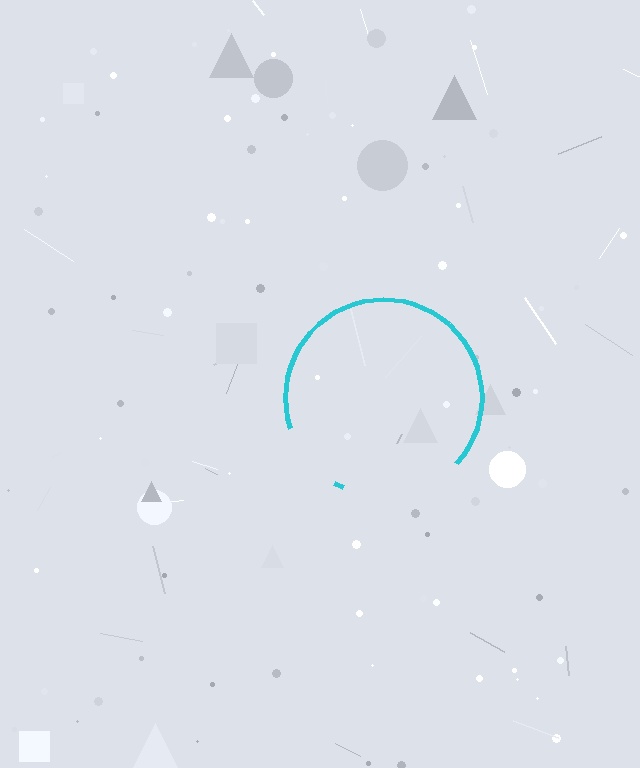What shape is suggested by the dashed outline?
The dashed outline suggests a circle.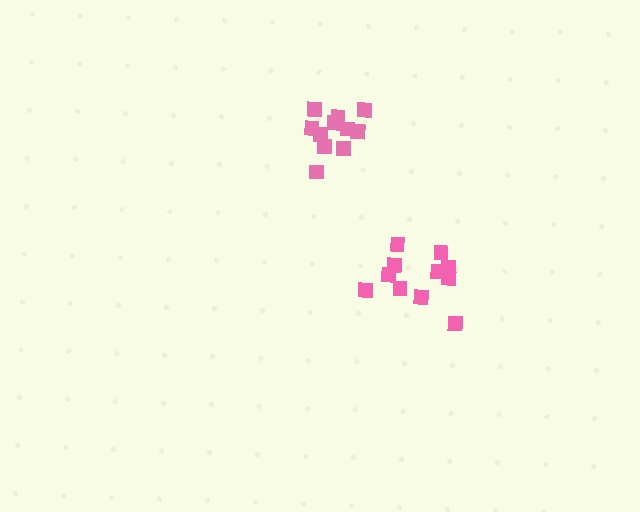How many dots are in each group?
Group 1: 11 dots, Group 2: 11 dots (22 total).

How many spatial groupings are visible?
There are 2 spatial groupings.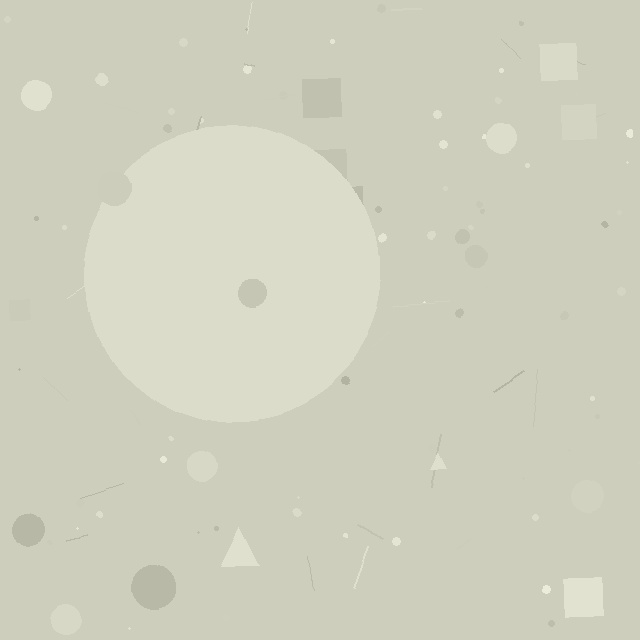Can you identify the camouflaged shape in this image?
The camouflaged shape is a circle.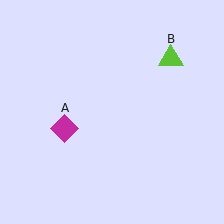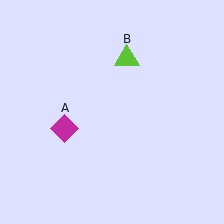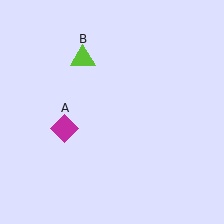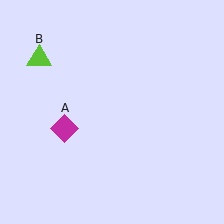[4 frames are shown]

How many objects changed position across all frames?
1 object changed position: lime triangle (object B).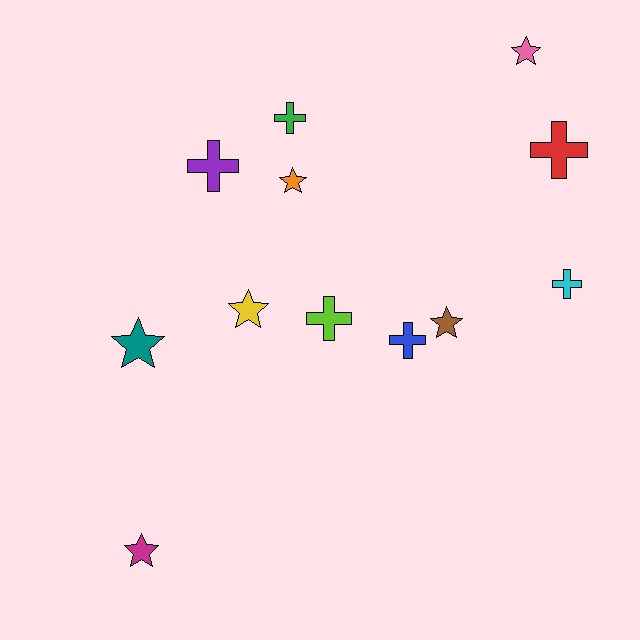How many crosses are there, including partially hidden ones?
There are 6 crosses.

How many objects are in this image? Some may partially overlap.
There are 12 objects.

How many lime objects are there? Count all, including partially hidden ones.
There is 1 lime object.